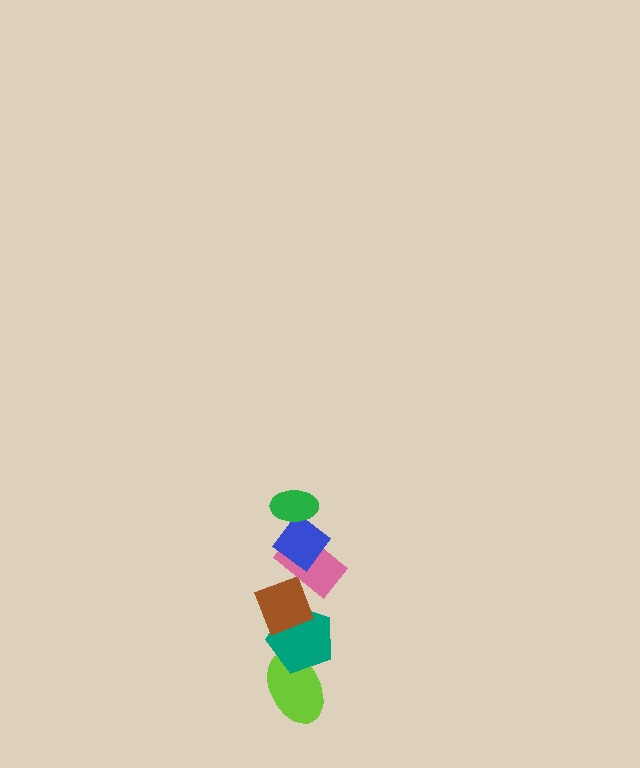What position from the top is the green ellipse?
The green ellipse is 1st from the top.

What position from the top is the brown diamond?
The brown diamond is 4th from the top.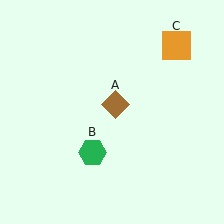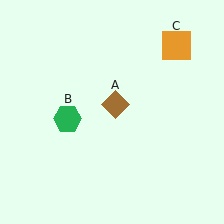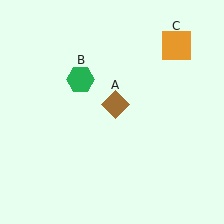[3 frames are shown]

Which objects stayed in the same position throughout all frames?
Brown diamond (object A) and orange square (object C) remained stationary.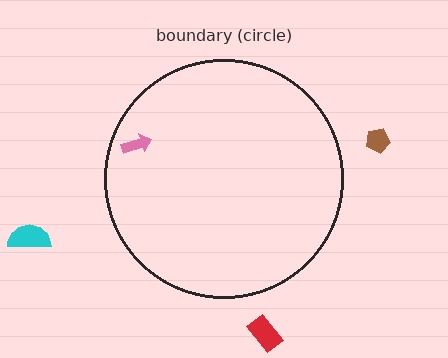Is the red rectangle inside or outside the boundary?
Outside.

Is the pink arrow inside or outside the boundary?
Inside.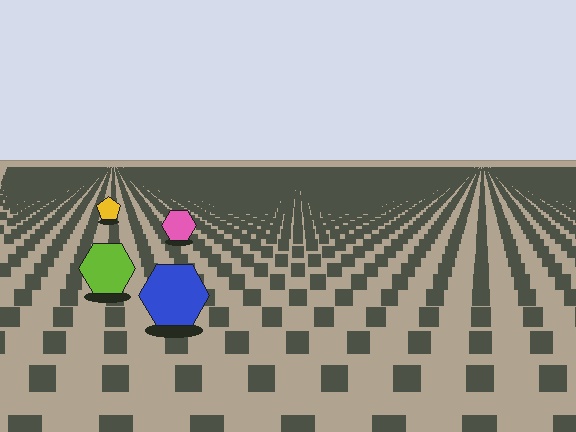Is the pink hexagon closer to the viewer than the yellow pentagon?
Yes. The pink hexagon is closer — you can tell from the texture gradient: the ground texture is coarser near it.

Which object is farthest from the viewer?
The yellow pentagon is farthest from the viewer. It appears smaller and the ground texture around it is denser.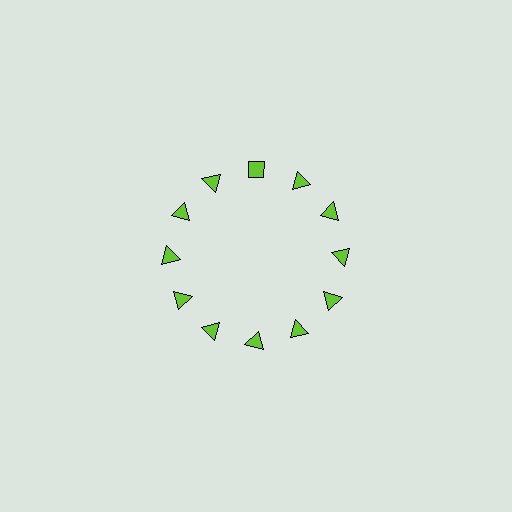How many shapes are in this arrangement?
There are 12 shapes arranged in a ring pattern.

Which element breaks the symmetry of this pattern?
The lime diamond at roughly the 12 o'clock position breaks the symmetry. All other shapes are lime triangles.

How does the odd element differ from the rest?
It has a different shape: diamond instead of triangle.